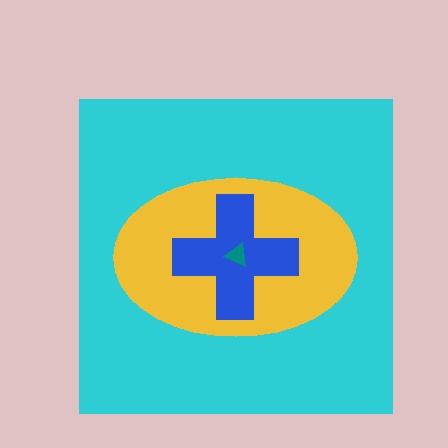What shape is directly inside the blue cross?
The teal triangle.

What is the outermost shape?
The cyan square.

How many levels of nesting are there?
4.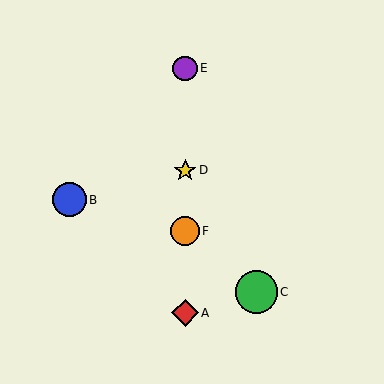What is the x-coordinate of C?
Object C is at x≈256.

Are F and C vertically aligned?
No, F is at x≈185 and C is at x≈256.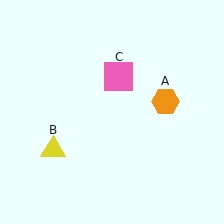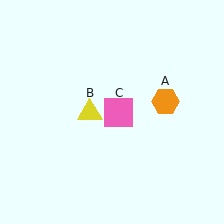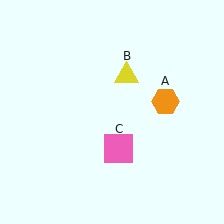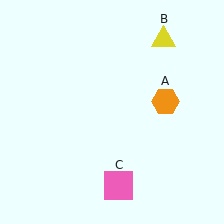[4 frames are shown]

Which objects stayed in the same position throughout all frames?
Orange hexagon (object A) remained stationary.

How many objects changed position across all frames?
2 objects changed position: yellow triangle (object B), pink square (object C).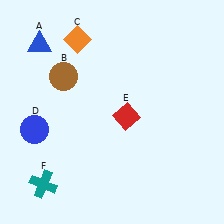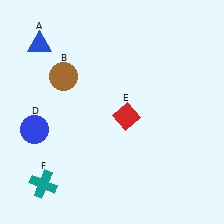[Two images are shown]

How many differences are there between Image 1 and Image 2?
There is 1 difference between the two images.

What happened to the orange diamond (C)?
The orange diamond (C) was removed in Image 2. It was in the top-left area of Image 1.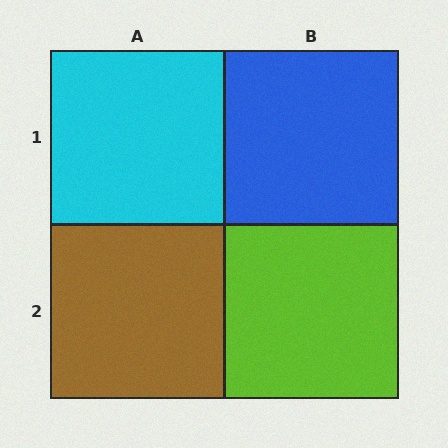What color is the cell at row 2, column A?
Brown.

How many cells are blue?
1 cell is blue.